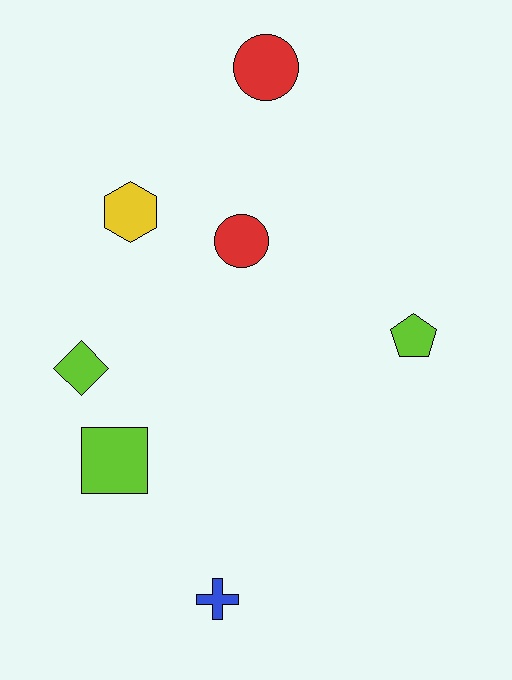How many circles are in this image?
There are 2 circles.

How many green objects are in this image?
There are no green objects.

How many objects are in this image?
There are 7 objects.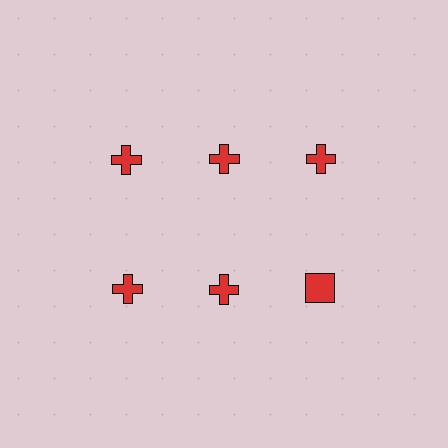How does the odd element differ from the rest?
It has a different shape: square instead of cross.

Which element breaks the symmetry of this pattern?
The red square in the second row, center column breaks the symmetry. All other shapes are red crosses.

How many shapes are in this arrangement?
There are 6 shapes arranged in a grid pattern.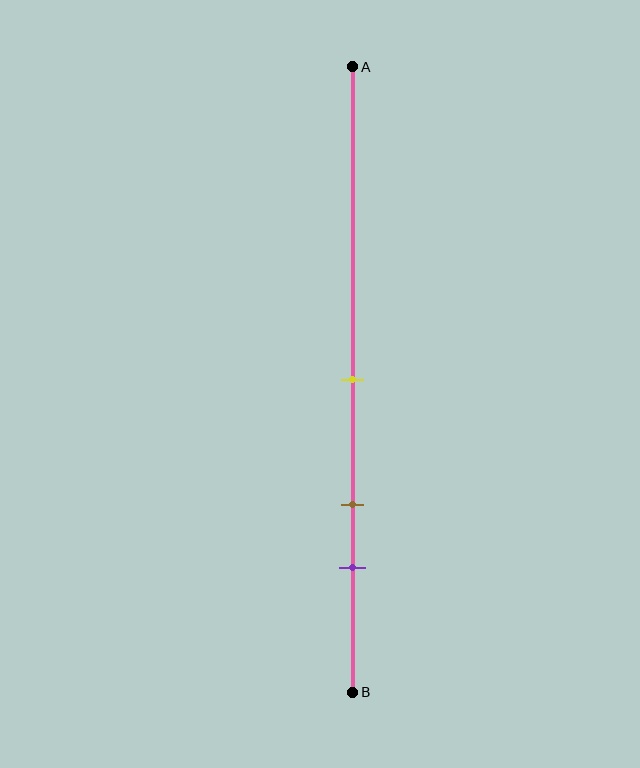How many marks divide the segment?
There are 3 marks dividing the segment.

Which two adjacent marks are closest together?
The brown and purple marks are the closest adjacent pair.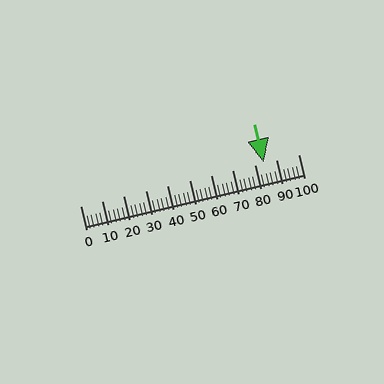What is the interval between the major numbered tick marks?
The major tick marks are spaced 10 units apart.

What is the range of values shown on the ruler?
The ruler shows values from 0 to 100.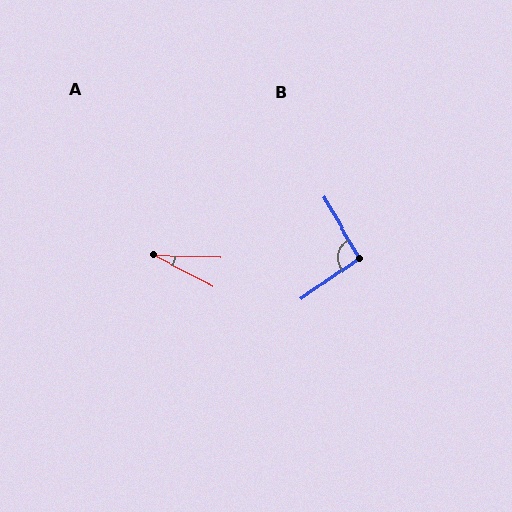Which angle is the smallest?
A, at approximately 26 degrees.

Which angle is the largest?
B, at approximately 95 degrees.